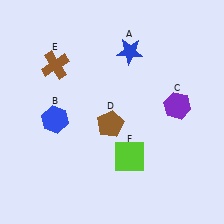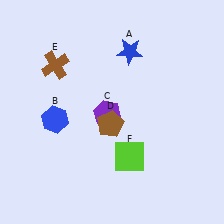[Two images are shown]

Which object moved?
The purple hexagon (C) moved left.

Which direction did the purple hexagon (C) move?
The purple hexagon (C) moved left.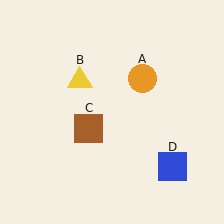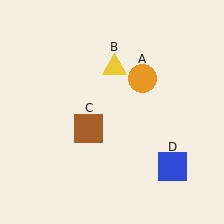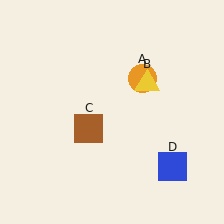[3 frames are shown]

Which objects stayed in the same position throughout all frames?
Orange circle (object A) and brown square (object C) and blue square (object D) remained stationary.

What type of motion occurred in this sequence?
The yellow triangle (object B) rotated clockwise around the center of the scene.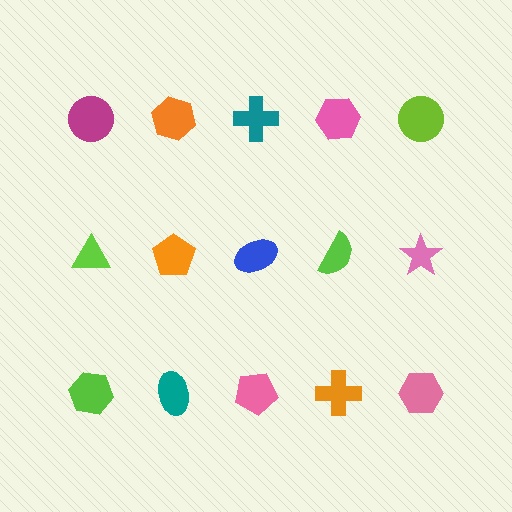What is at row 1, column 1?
A magenta circle.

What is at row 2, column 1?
A lime triangle.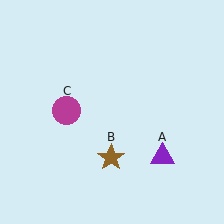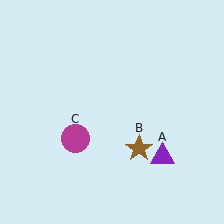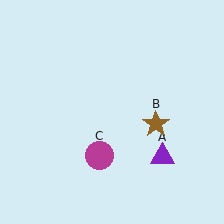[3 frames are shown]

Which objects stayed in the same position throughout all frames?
Purple triangle (object A) remained stationary.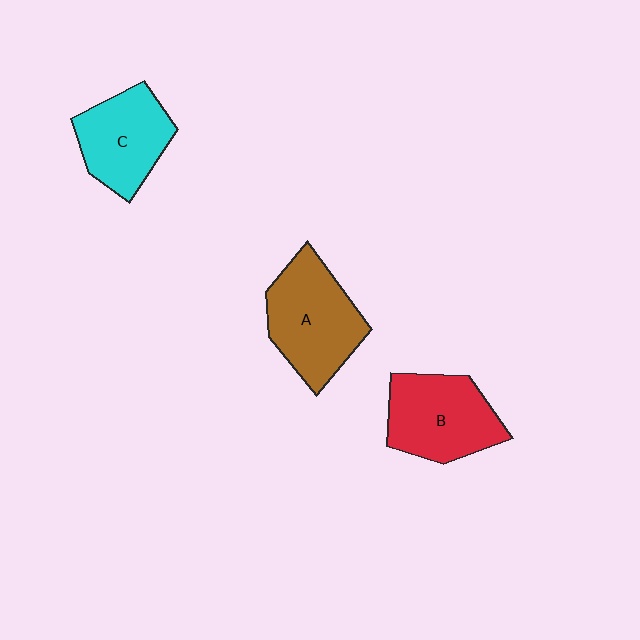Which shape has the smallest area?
Shape C (cyan).